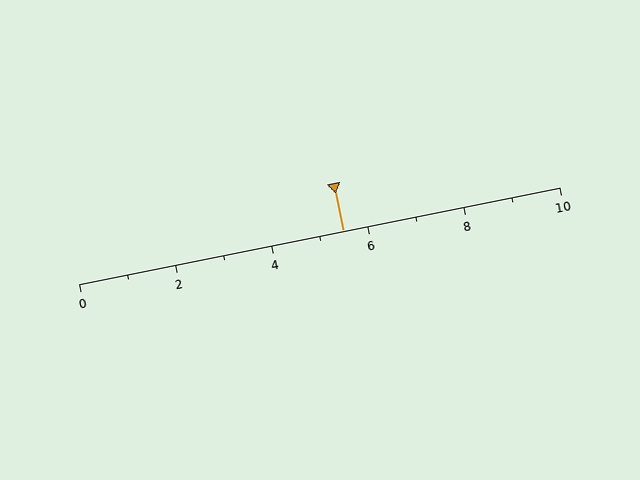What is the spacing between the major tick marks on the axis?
The major ticks are spaced 2 apart.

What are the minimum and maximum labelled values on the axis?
The axis runs from 0 to 10.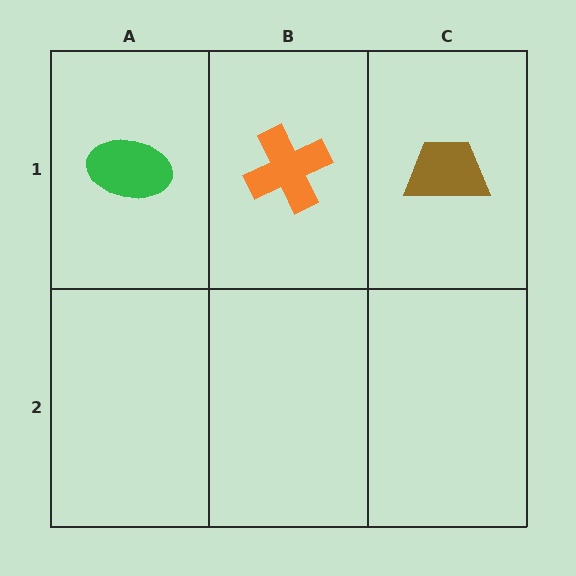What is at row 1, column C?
A brown trapezoid.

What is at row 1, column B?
An orange cross.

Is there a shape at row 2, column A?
No, that cell is empty.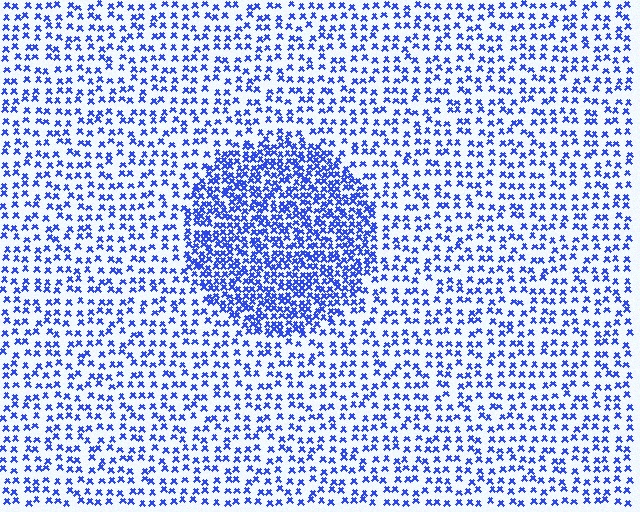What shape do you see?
I see a circle.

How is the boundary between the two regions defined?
The boundary is defined by a change in element density (approximately 2.2x ratio). All elements are the same color, size, and shape.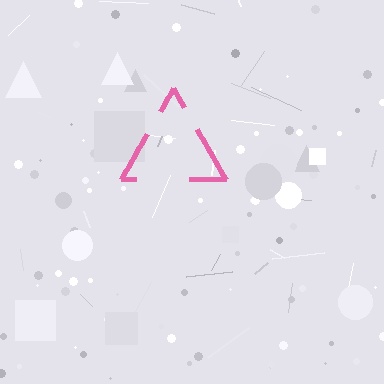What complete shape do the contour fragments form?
The contour fragments form a triangle.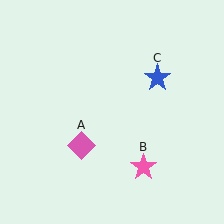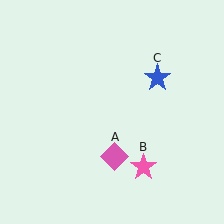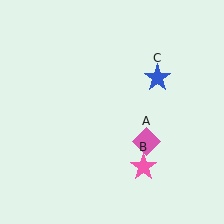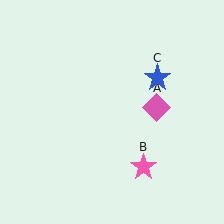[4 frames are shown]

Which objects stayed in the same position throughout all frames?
Pink star (object B) and blue star (object C) remained stationary.